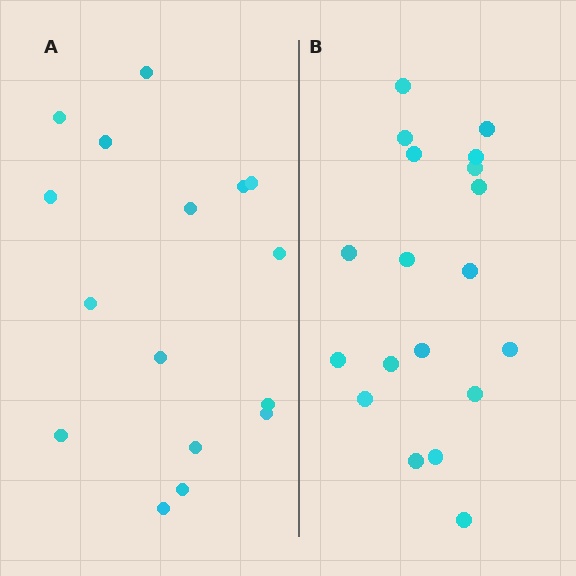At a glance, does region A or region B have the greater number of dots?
Region B (the right region) has more dots.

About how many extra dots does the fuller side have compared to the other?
Region B has just a few more — roughly 2 or 3 more dots than region A.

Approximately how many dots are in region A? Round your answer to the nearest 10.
About 20 dots. (The exact count is 16, which rounds to 20.)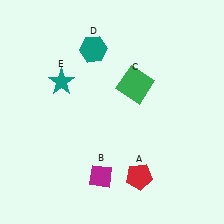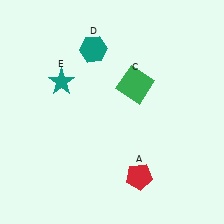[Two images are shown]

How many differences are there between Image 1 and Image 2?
There is 1 difference between the two images.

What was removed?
The magenta diamond (B) was removed in Image 2.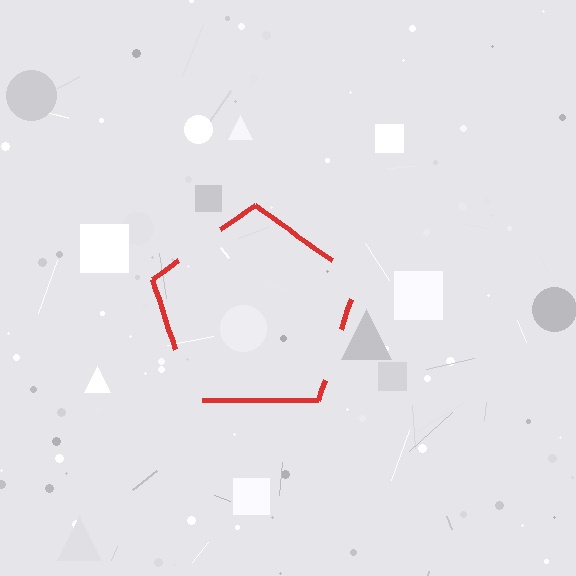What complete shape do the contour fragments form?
The contour fragments form a pentagon.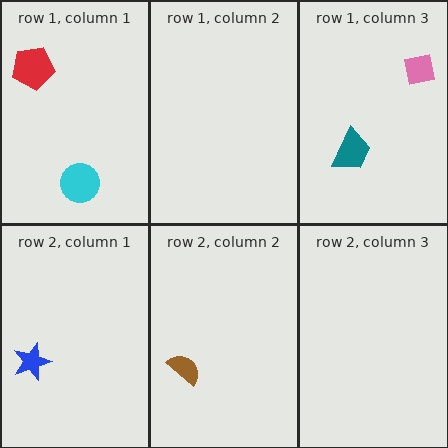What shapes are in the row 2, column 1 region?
The blue star.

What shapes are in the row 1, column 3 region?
The teal trapezoid, the pink square.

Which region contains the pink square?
The row 1, column 3 region.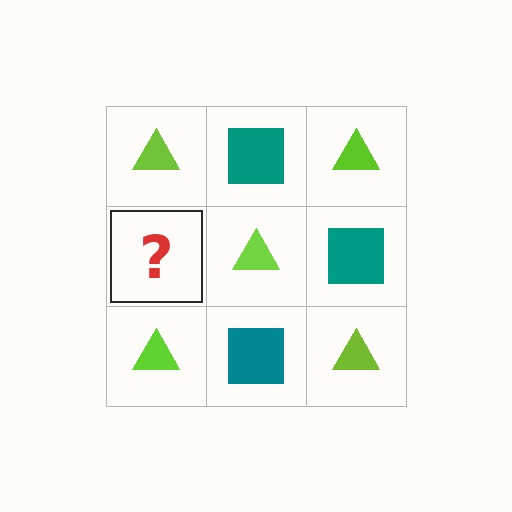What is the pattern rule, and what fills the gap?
The rule is that it alternates lime triangle and teal square in a checkerboard pattern. The gap should be filled with a teal square.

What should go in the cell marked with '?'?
The missing cell should contain a teal square.